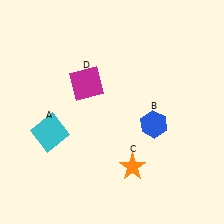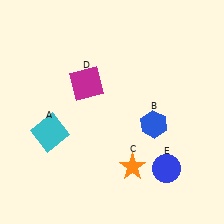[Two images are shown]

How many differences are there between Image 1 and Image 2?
There is 1 difference between the two images.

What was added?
A blue circle (E) was added in Image 2.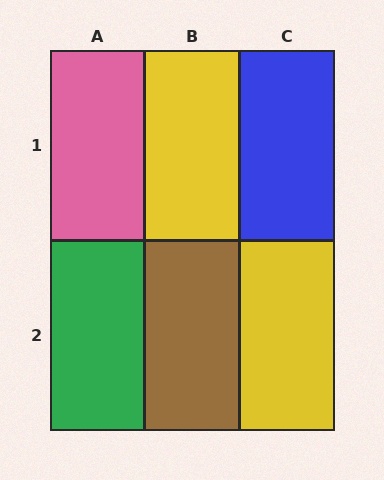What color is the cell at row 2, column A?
Green.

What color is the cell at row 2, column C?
Yellow.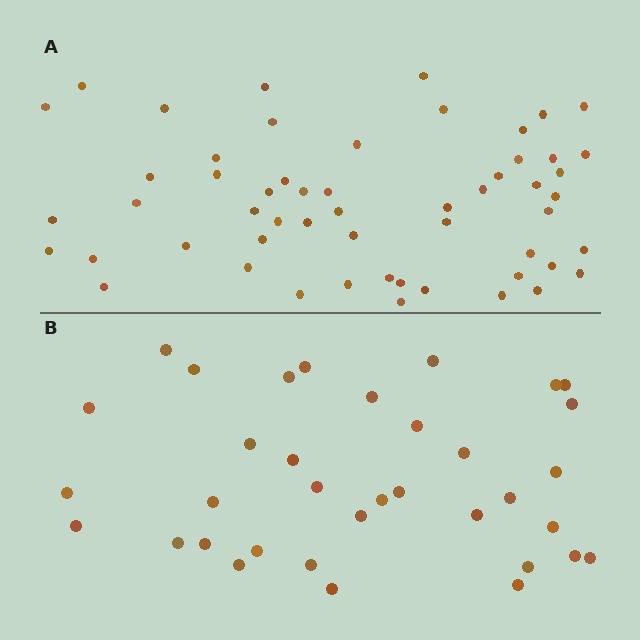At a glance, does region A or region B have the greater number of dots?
Region A (the top region) has more dots.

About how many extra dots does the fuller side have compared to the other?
Region A has approximately 20 more dots than region B.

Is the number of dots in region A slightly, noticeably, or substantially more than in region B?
Region A has substantially more. The ratio is roughly 1.6 to 1.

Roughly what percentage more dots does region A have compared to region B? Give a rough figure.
About 55% more.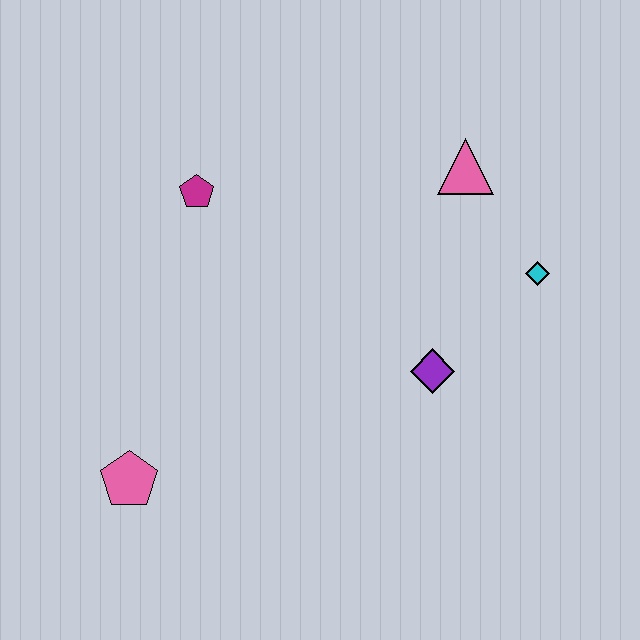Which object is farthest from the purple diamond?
The pink pentagon is farthest from the purple diamond.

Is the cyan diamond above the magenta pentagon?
No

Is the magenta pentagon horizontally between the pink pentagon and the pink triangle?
Yes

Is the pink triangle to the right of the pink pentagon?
Yes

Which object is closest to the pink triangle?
The cyan diamond is closest to the pink triangle.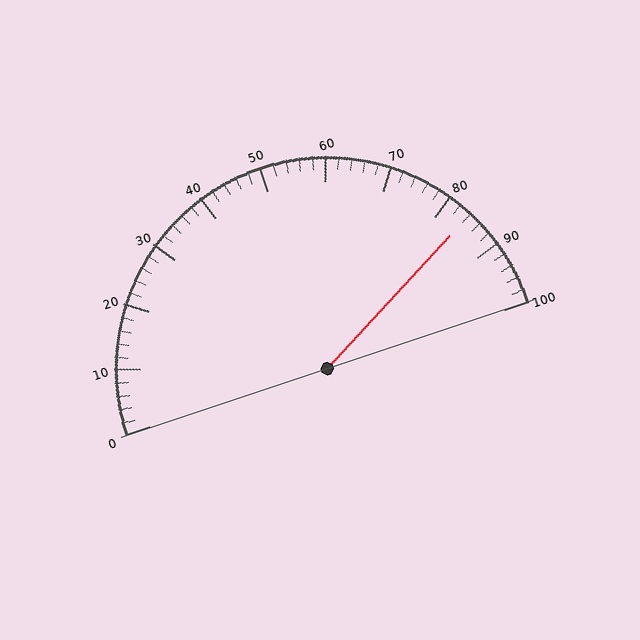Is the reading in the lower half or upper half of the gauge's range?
The reading is in the upper half of the range (0 to 100).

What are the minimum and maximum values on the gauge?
The gauge ranges from 0 to 100.